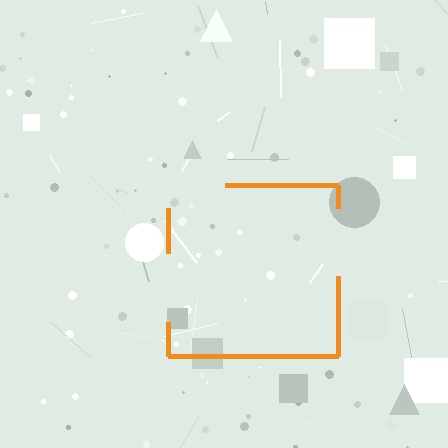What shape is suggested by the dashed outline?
The dashed outline suggests a square.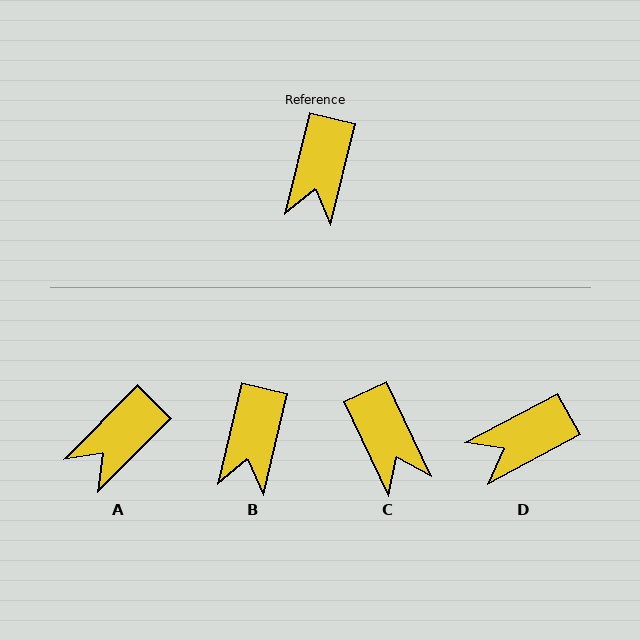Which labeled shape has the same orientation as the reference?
B.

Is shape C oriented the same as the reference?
No, it is off by about 39 degrees.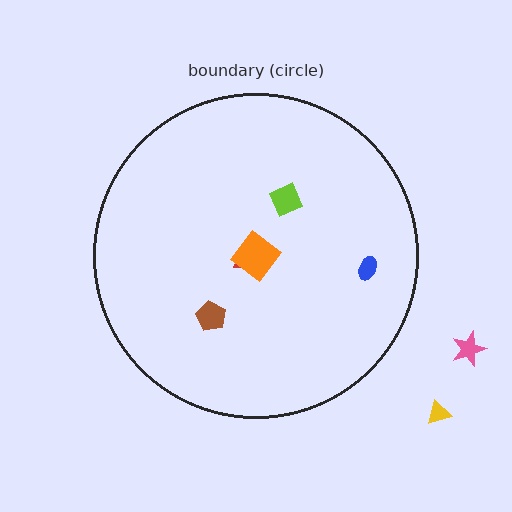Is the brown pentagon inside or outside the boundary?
Inside.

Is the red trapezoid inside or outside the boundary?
Inside.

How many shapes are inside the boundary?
5 inside, 2 outside.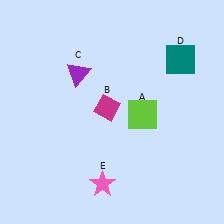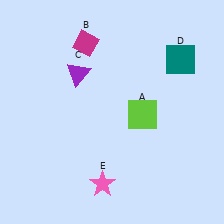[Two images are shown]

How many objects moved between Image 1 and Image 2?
1 object moved between the two images.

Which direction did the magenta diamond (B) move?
The magenta diamond (B) moved up.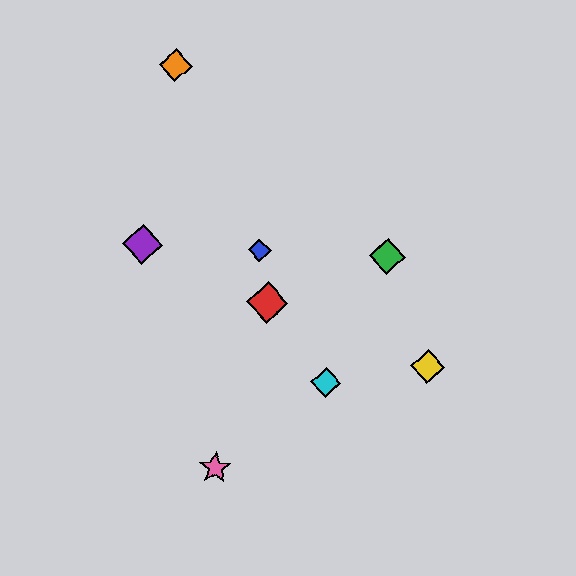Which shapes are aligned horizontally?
The blue diamond, the green diamond, the purple diamond are aligned horizontally.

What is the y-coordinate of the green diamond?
The green diamond is at y≈257.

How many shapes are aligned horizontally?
3 shapes (the blue diamond, the green diamond, the purple diamond) are aligned horizontally.